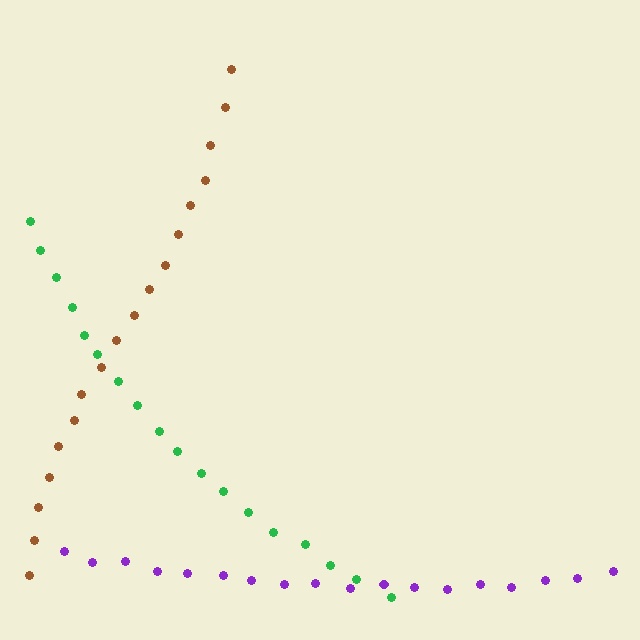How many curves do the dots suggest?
There are 3 distinct paths.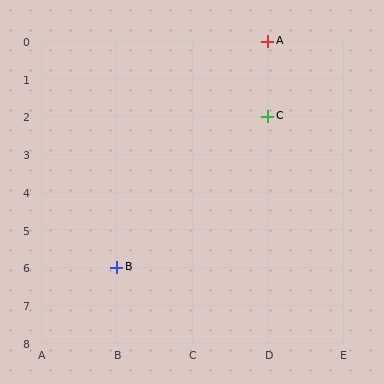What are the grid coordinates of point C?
Point C is at grid coordinates (D, 2).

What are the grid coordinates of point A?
Point A is at grid coordinates (D, 0).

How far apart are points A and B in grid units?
Points A and B are 2 columns and 6 rows apart (about 6.3 grid units diagonally).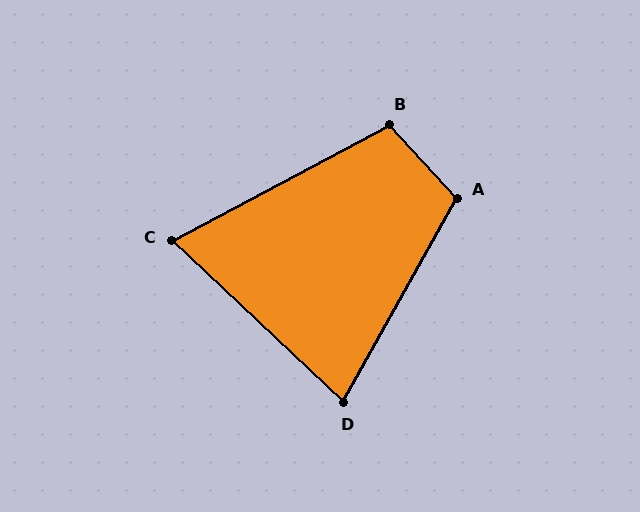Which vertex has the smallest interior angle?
C, at approximately 72 degrees.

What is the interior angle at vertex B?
Approximately 104 degrees (obtuse).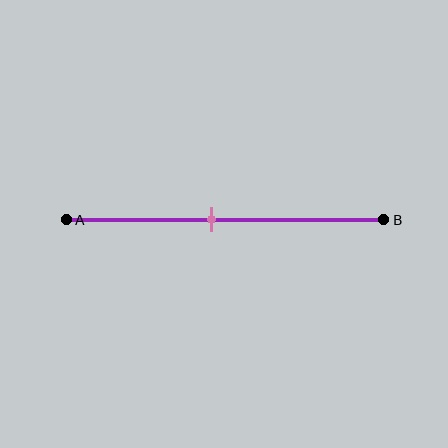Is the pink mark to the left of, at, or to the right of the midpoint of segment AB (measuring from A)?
The pink mark is to the left of the midpoint of segment AB.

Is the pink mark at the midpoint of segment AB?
No, the mark is at about 45% from A, not at the 50% midpoint.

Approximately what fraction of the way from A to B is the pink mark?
The pink mark is approximately 45% of the way from A to B.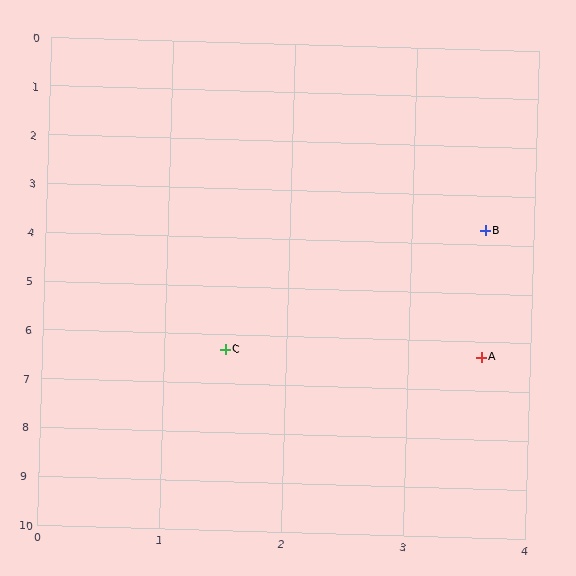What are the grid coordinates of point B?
Point B is at approximately (3.6, 3.7).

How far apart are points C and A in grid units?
Points C and A are about 2.1 grid units apart.